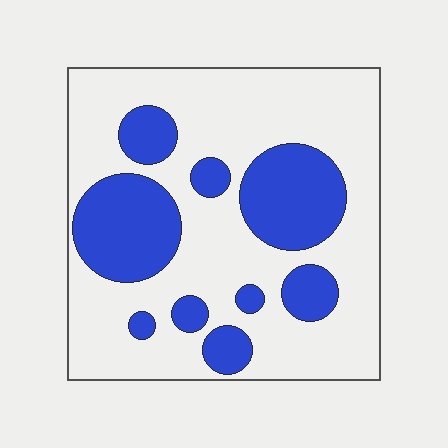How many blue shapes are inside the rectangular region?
9.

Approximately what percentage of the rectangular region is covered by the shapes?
Approximately 30%.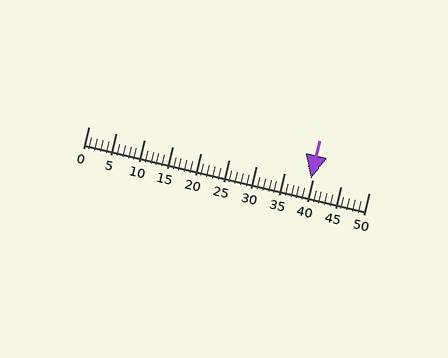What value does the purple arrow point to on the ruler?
The purple arrow points to approximately 40.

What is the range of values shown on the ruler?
The ruler shows values from 0 to 50.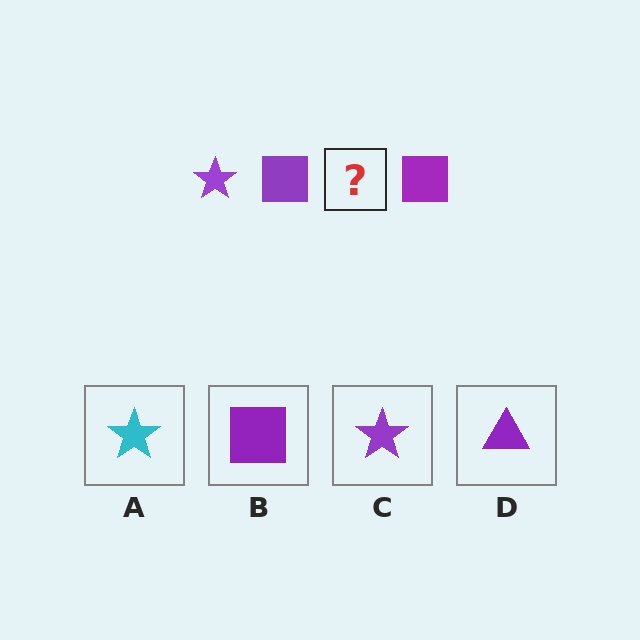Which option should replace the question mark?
Option C.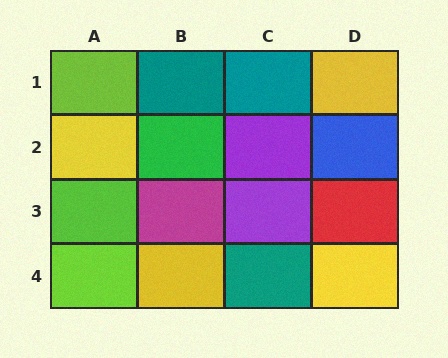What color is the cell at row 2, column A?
Yellow.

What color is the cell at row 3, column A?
Lime.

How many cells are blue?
1 cell is blue.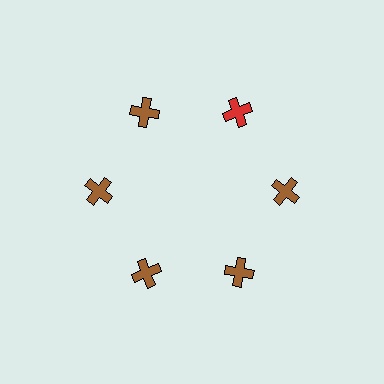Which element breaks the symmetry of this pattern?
The red cross at roughly the 1 o'clock position breaks the symmetry. All other shapes are brown crosses.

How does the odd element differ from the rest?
It has a different color: red instead of brown.